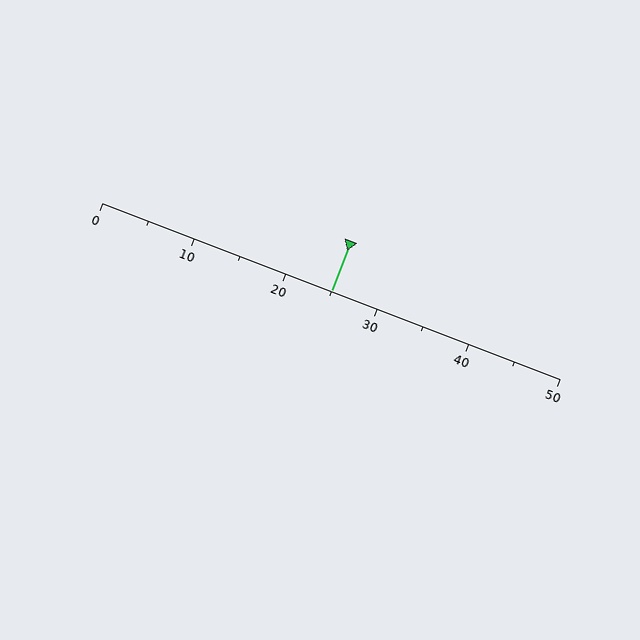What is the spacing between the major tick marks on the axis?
The major ticks are spaced 10 apart.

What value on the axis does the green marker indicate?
The marker indicates approximately 25.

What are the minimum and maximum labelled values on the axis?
The axis runs from 0 to 50.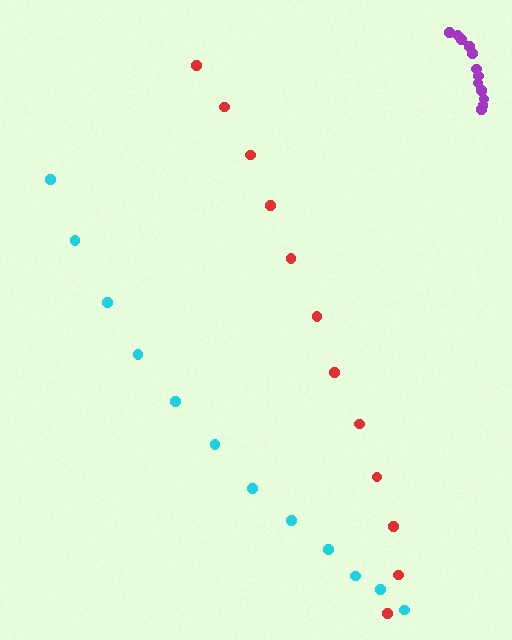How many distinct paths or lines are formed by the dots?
There are 3 distinct paths.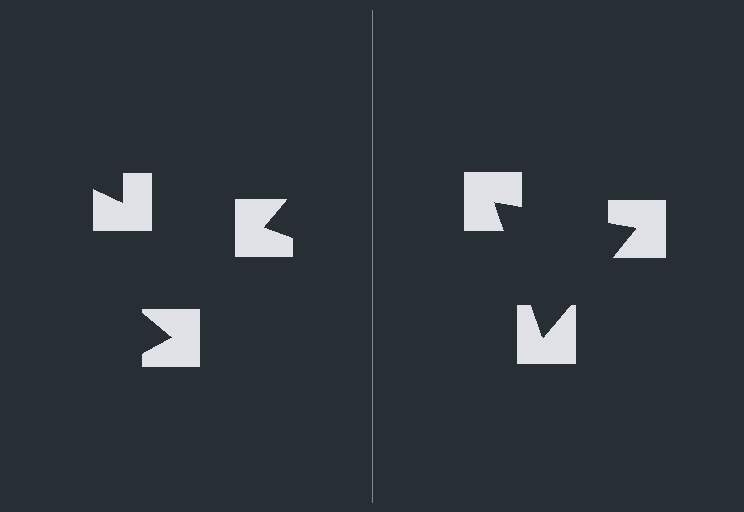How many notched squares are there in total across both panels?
6 — 3 on each side.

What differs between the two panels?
The notched squares are positioned identically on both sides; only the wedge orientations differ. On the right they align to a triangle; on the left they are misaligned.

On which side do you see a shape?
An illusory triangle appears on the right side. On the left side the wedge cuts are rotated, so no coherent shape forms.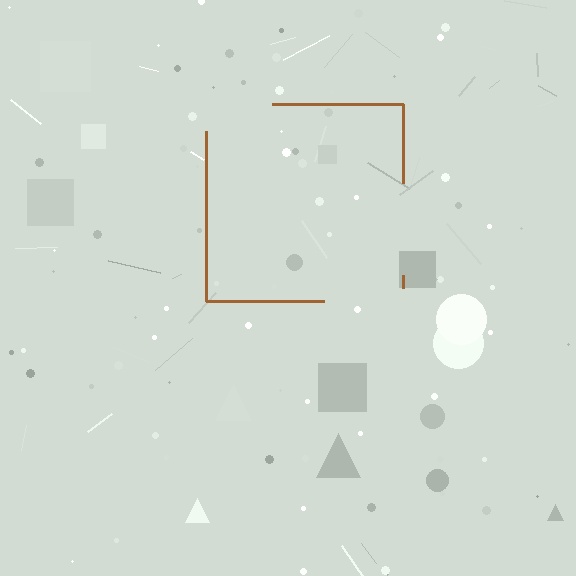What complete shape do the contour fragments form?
The contour fragments form a square.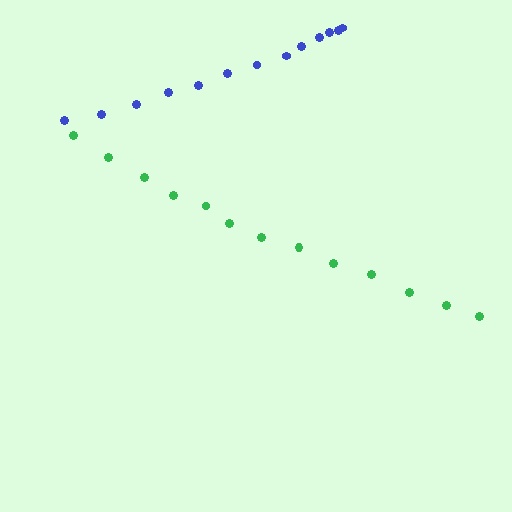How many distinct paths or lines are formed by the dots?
There are 2 distinct paths.